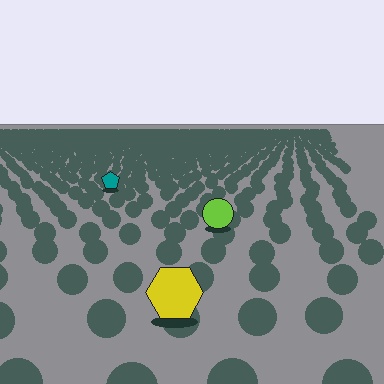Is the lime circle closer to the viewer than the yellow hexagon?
No. The yellow hexagon is closer — you can tell from the texture gradient: the ground texture is coarser near it.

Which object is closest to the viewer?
The yellow hexagon is closest. The texture marks near it are larger and more spread out.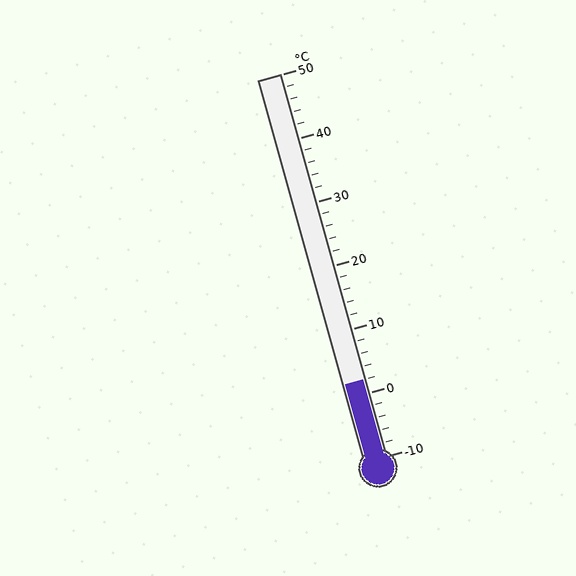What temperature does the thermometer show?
The thermometer shows approximately 2°C.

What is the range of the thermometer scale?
The thermometer scale ranges from -10°C to 50°C.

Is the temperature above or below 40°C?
The temperature is below 40°C.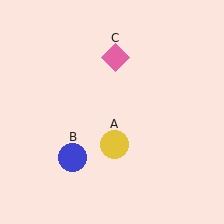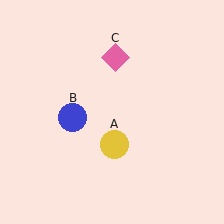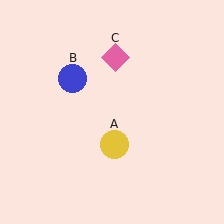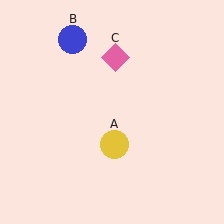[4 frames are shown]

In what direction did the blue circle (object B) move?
The blue circle (object B) moved up.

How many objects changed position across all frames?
1 object changed position: blue circle (object B).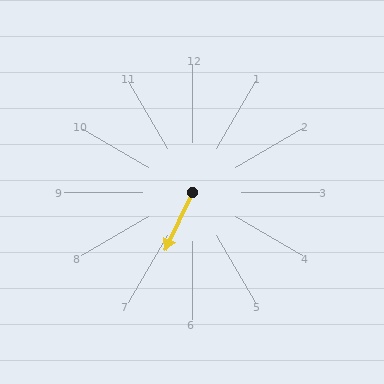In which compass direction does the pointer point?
Southwest.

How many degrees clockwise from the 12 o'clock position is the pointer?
Approximately 205 degrees.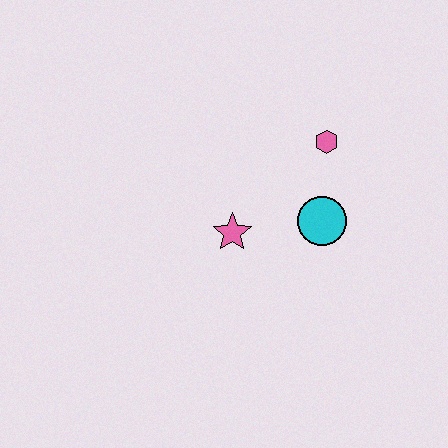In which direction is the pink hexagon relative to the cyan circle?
The pink hexagon is above the cyan circle.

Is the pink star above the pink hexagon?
No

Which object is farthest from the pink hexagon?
The pink star is farthest from the pink hexagon.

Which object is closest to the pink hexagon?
The cyan circle is closest to the pink hexagon.